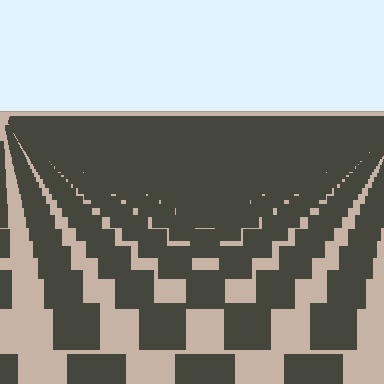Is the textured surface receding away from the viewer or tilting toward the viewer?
The surface is receding away from the viewer. Texture elements get smaller and denser toward the top.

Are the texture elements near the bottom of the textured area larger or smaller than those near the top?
Larger. Near the bottom, elements are closer to the viewer and appear at a bigger on-screen size.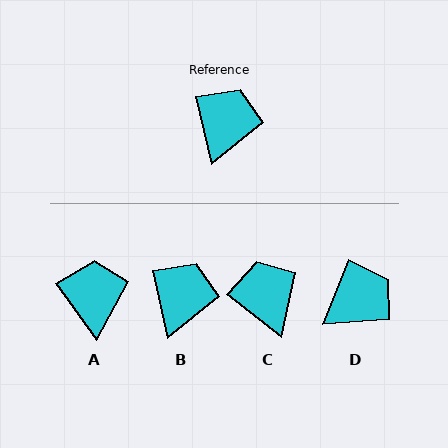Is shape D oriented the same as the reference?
No, it is off by about 35 degrees.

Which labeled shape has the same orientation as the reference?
B.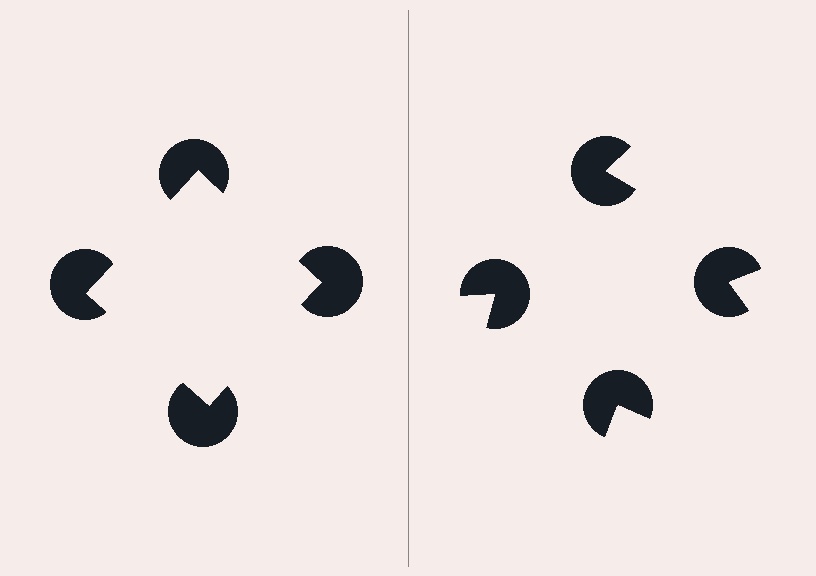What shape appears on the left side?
An illusory square.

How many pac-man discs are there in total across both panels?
8 — 4 on each side.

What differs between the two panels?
The pac-man discs are positioned identically on both sides; only the wedge orientations differ. On the left they align to a square; on the right they are misaligned.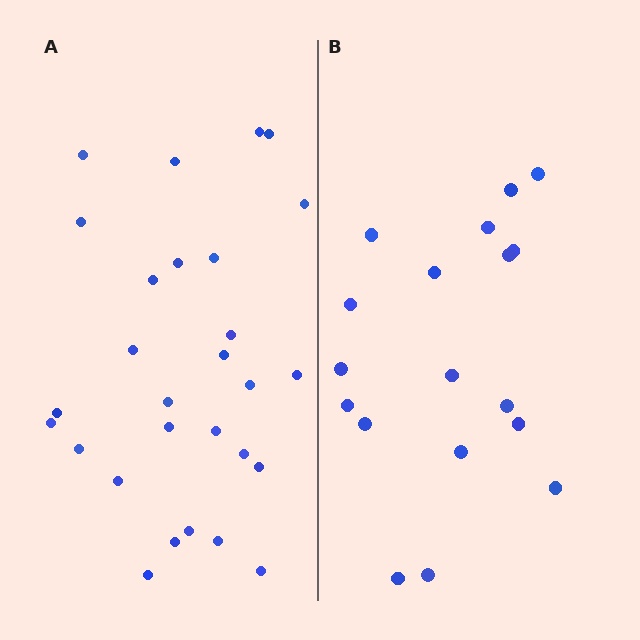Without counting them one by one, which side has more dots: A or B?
Region A (the left region) has more dots.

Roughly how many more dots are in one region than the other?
Region A has roughly 10 or so more dots than region B.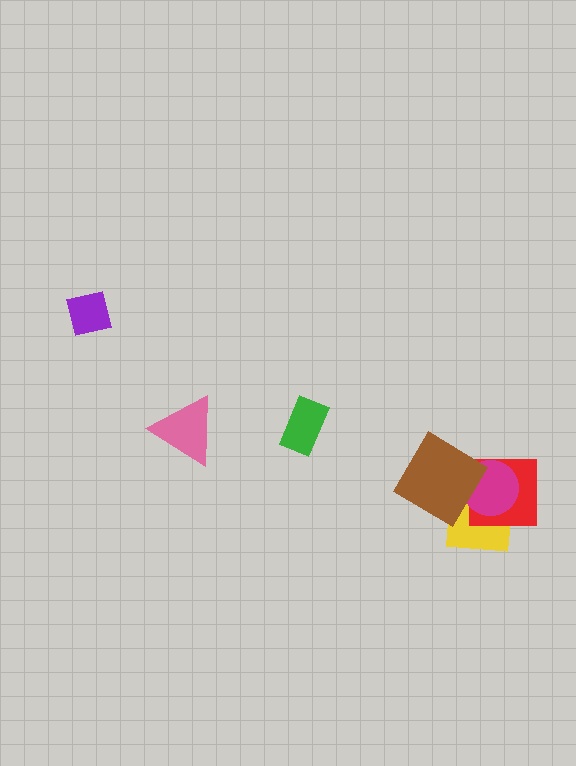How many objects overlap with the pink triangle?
0 objects overlap with the pink triangle.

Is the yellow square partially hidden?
Yes, it is partially covered by another shape.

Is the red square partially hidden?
Yes, it is partially covered by another shape.